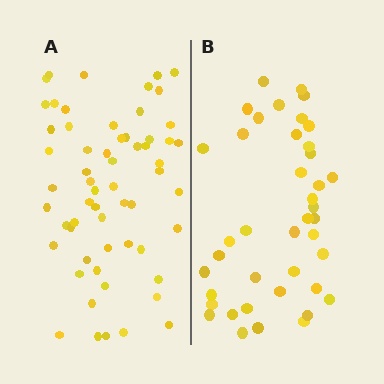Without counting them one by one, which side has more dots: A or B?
Region A (the left region) has more dots.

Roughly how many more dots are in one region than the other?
Region A has approximately 20 more dots than region B.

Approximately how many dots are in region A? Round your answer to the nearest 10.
About 60 dots.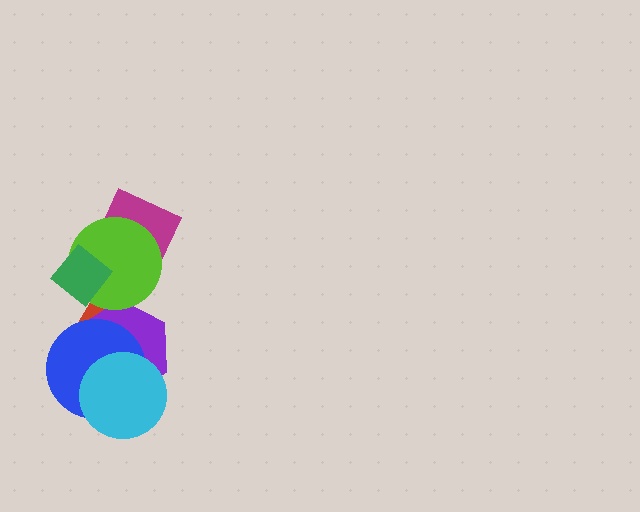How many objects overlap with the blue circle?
3 objects overlap with the blue circle.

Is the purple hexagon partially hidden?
Yes, it is partially covered by another shape.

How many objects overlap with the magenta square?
1 object overlaps with the magenta square.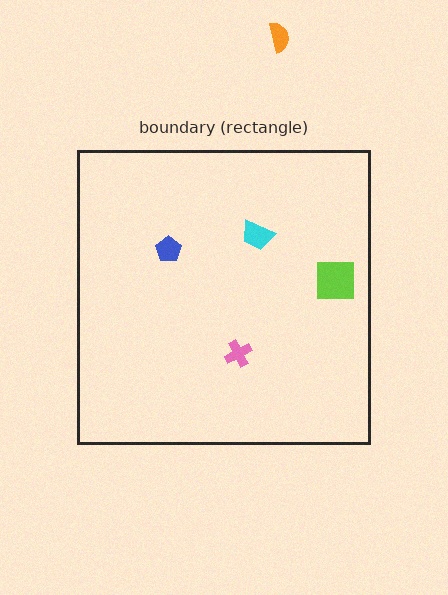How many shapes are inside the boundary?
4 inside, 1 outside.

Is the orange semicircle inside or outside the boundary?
Outside.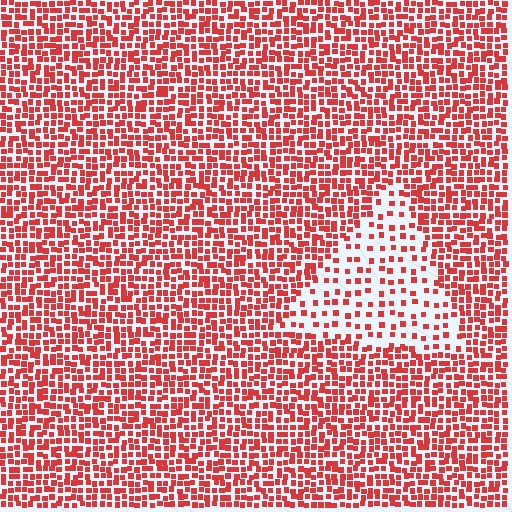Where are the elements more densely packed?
The elements are more densely packed outside the triangle boundary.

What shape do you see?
I see a triangle.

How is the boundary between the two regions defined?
The boundary is defined by a change in element density (approximately 2.4x ratio). All elements are the same color, size, and shape.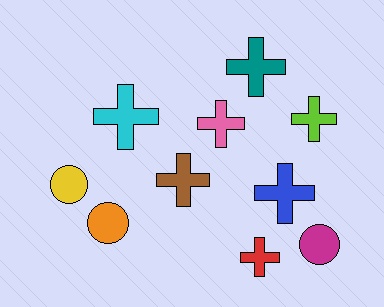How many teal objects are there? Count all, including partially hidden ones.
There is 1 teal object.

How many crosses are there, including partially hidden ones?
There are 7 crosses.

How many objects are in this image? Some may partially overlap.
There are 10 objects.